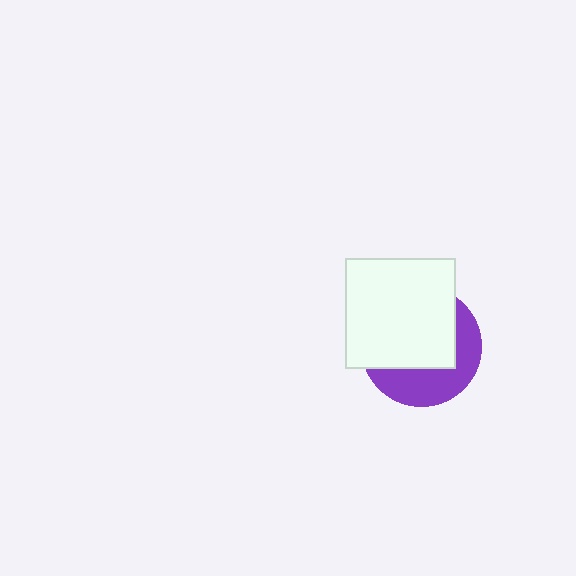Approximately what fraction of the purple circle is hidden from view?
Roughly 61% of the purple circle is hidden behind the white square.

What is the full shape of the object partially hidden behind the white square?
The partially hidden object is a purple circle.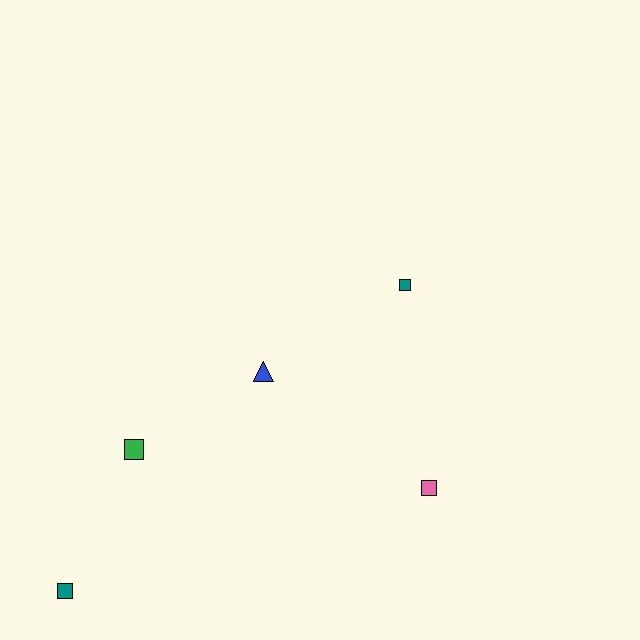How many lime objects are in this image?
There are no lime objects.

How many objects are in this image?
There are 5 objects.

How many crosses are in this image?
There are no crosses.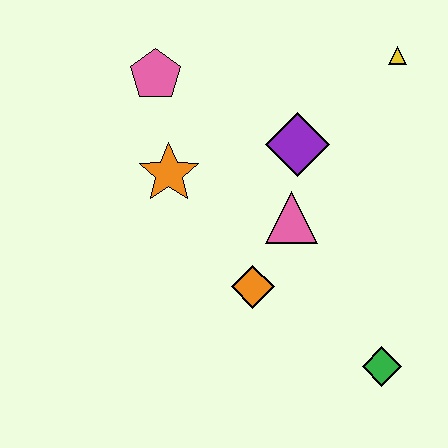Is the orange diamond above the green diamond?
Yes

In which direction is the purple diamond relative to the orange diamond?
The purple diamond is above the orange diamond.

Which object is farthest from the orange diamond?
The yellow triangle is farthest from the orange diamond.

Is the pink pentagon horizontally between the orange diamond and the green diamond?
No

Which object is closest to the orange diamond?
The pink triangle is closest to the orange diamond.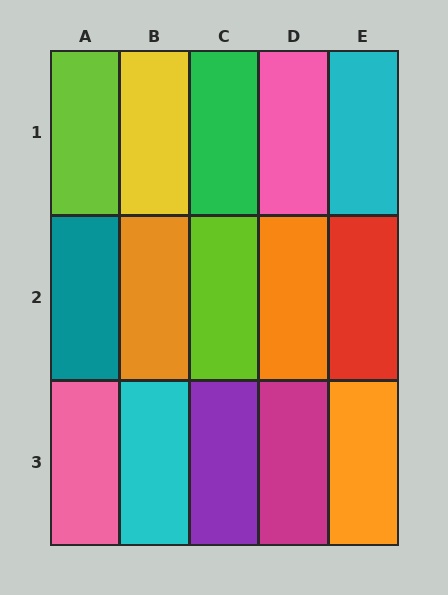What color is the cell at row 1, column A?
Lime.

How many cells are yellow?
1 cell is yellow.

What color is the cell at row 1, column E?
Cyan.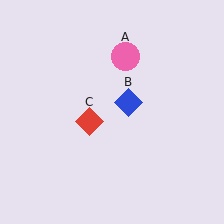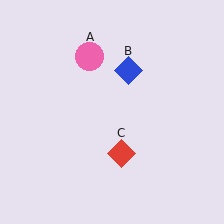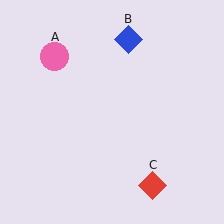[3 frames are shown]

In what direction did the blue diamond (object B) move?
The blue diamond (object B) moved up.